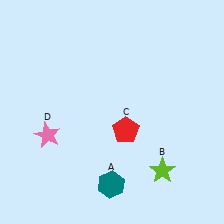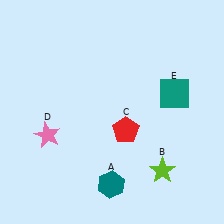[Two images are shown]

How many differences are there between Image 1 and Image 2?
There is 1 difference between the two images.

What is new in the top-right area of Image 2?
A teal square (E) was added in the top-right area of Image 2.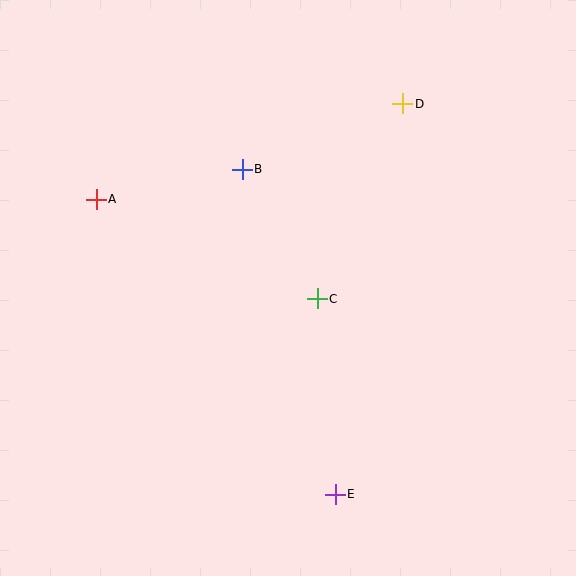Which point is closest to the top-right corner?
Point D is closest to the top-right corner.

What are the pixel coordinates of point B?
Point B is at (242, 169).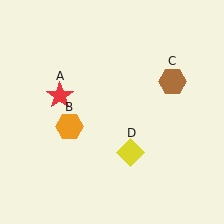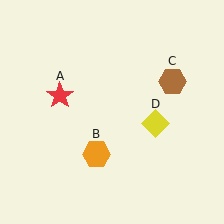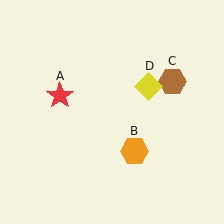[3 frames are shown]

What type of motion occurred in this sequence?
The orange hexagon (object B), yellow diamond (object D) rotated counterclockwise around the center of the scene.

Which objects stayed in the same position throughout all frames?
Red star (object A) and brown hexagon (object C) remained stationary.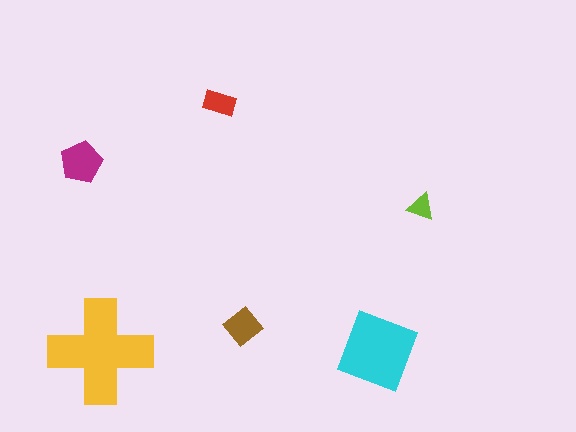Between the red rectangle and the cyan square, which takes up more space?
The cyan square.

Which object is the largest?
The yellow cross.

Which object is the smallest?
The lime triangle.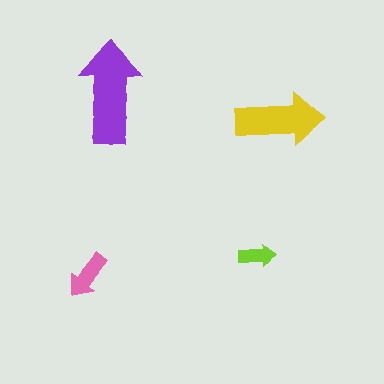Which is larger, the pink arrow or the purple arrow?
The purple one.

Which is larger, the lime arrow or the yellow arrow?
The yellow one.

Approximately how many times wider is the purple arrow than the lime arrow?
About 3 times wider.